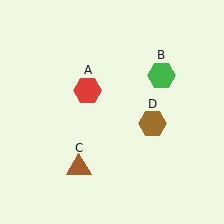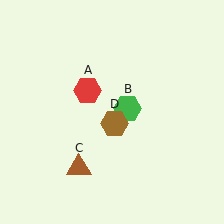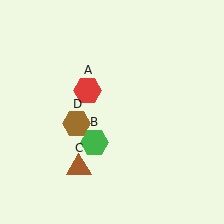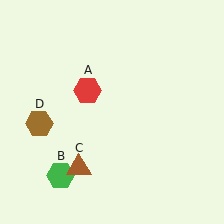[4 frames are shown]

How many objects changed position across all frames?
2 objects changed position: green hexagon (object B), brown hexagon (object D).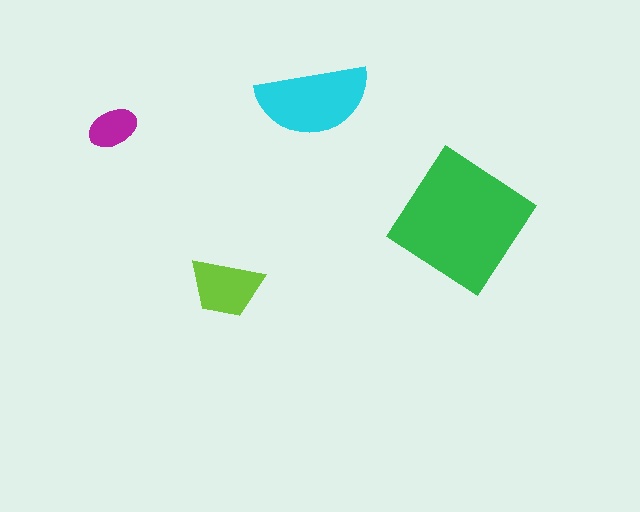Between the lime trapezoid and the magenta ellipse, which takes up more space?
The lime trapezoid.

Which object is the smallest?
The magenta ellipse.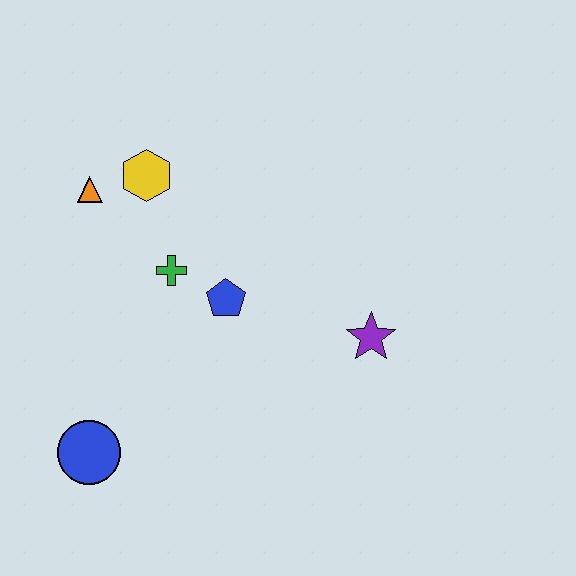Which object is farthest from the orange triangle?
The purple star is farthest from the orange triangle.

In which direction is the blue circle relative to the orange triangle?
The blue circle is below the orange triangle.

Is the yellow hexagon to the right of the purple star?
No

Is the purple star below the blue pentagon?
Yes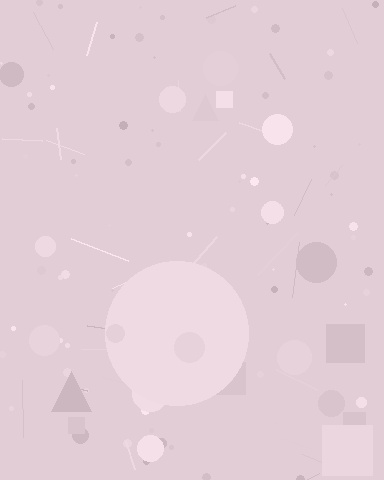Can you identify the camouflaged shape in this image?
The camouflaged shape is a circle.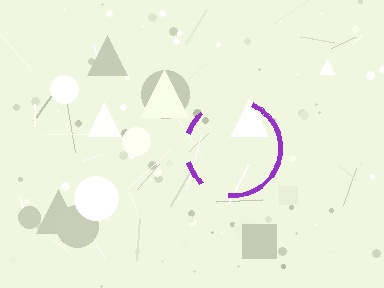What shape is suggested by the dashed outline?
The dashed outline suggests a circle.